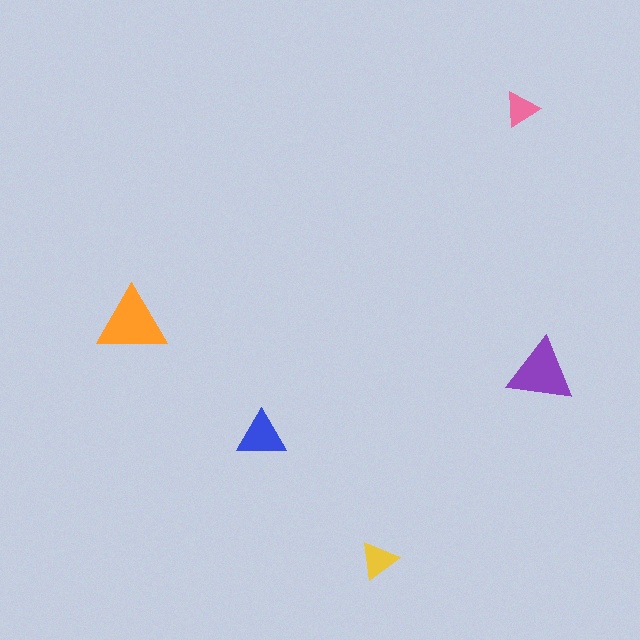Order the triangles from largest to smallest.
the orange one, the purple one, the blue one, the yellow one, the pink one.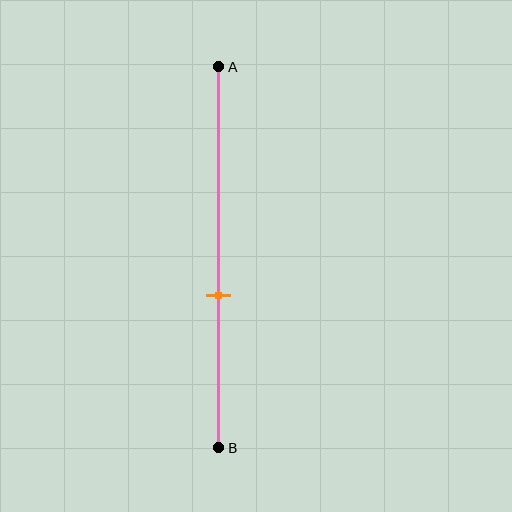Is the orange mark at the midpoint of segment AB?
No, the mark is at about 60% from A, not at the 50% midpoint.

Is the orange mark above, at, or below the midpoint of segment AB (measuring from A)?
The orange mark is below the midpoint of segment AB.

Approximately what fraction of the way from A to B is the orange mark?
The orange mark is approximately 60% of the way from A to B.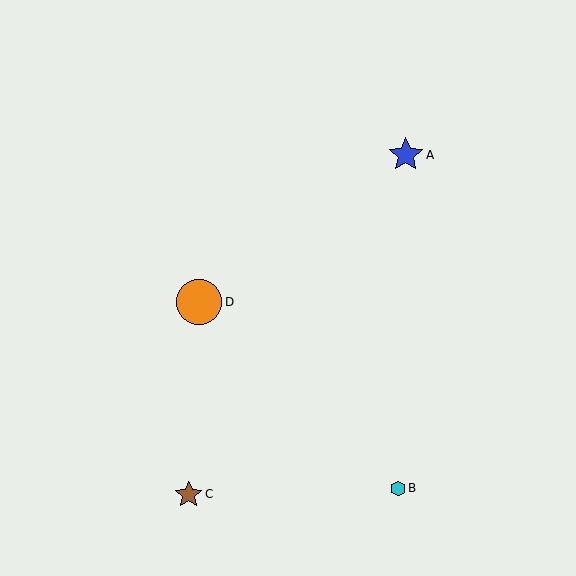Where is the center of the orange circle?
The center of the orange circle is at (199, 302).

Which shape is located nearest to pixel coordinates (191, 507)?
The brown star (labeled C) at (189, 494) is nearest to that location.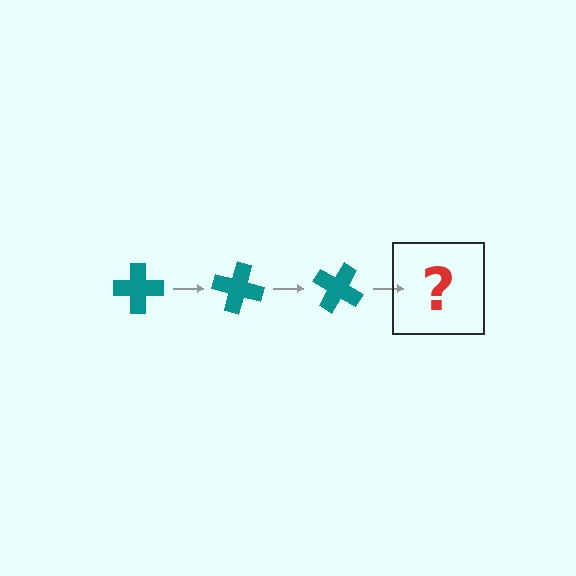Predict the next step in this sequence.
The next step is a teal cross rotated 45 degrees.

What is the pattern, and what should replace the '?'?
The pattern is that the cross rotates 15 degrees each step. The '?' should be a teal cross rotated 45 degrees.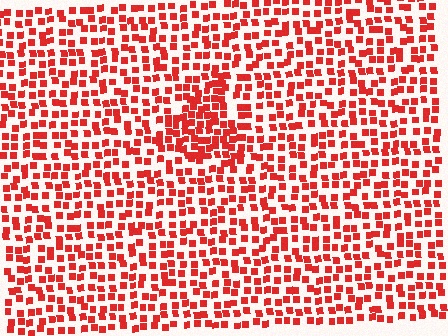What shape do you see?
I see a triangle.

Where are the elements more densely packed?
The elements are more densely packed inside the triangle boundary.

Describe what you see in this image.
The image contains small red elements arranged at two different densities. A triangle-shaped region is visible where the elements are more densely packed than the surrounding area.